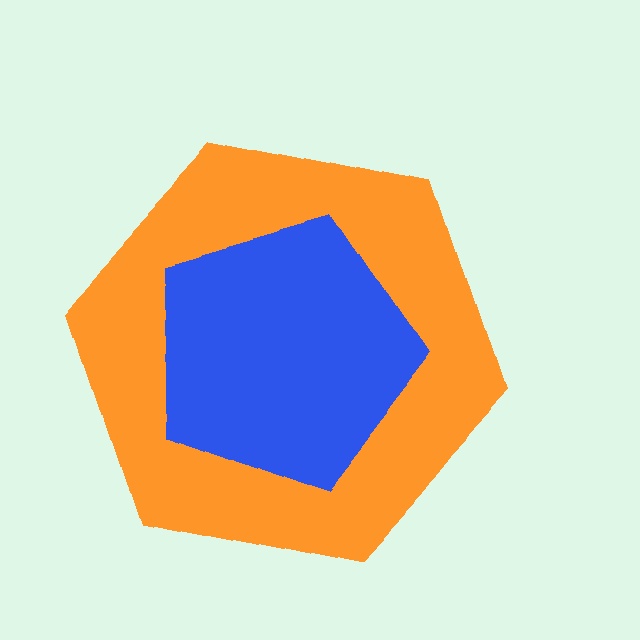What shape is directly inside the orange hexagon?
The blue pentagon.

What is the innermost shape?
The blue pentagon.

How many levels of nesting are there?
2.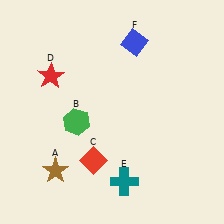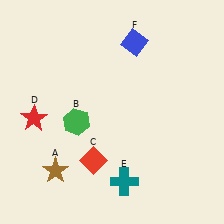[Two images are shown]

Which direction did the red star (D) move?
The red star (D) moved down.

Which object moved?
The red star (D) moved down.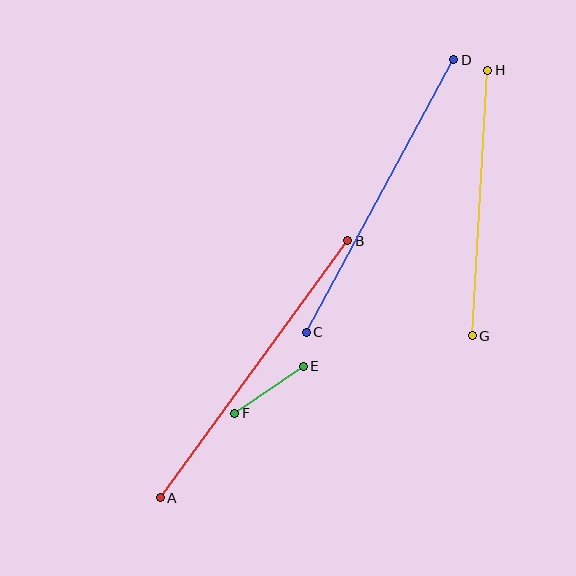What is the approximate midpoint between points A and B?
The midpoint is at approximately (254, 369) pixels.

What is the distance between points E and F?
The distance is approximately 83 pixels.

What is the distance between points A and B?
The distance is approximately 318 pixels.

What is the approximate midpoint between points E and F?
The midpoint is at approximately (269, 390) pixels.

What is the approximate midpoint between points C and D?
The midpoint is at approximately (380, 196) pixels.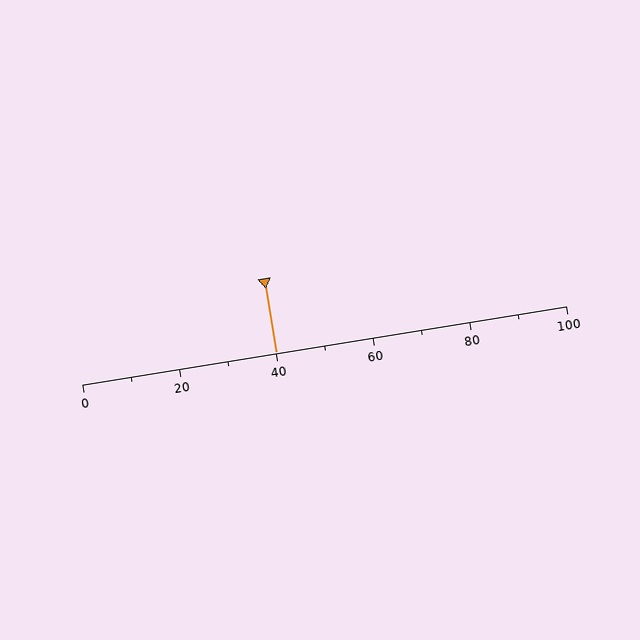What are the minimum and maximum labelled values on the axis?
The axis runs from 0 to 100.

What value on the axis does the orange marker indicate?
The marker indicates approximately 40.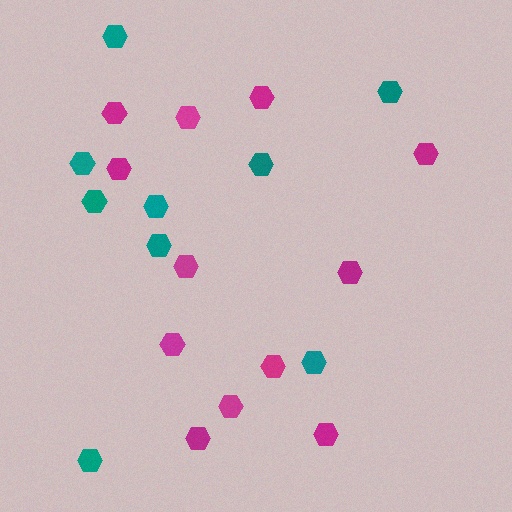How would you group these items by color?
There are 2 groups: one group of magenta hexagons (12) and one group of teal hexagons (9).